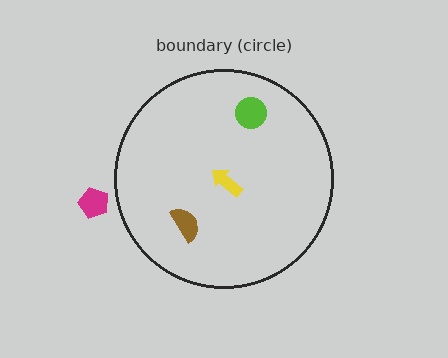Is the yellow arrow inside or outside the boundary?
Inside.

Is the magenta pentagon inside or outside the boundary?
Outside.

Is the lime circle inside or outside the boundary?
Inside.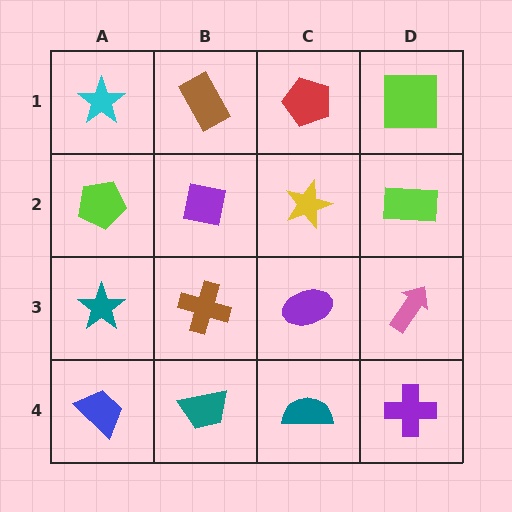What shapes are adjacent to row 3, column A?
A lime pentagon (row 2, column A), a blue trapezoid (row 4, column A), a brown cross (row 3, column B).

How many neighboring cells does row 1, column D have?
2.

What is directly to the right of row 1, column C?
A lime square.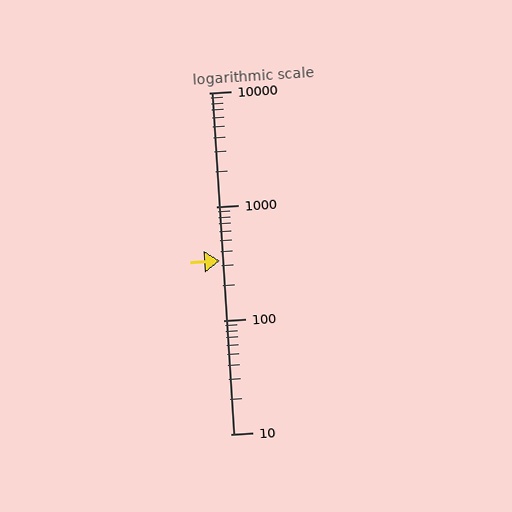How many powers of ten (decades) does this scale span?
The scale spans 3 decades, from 10 to 10000.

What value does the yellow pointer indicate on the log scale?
The pointer indicates approximately 330.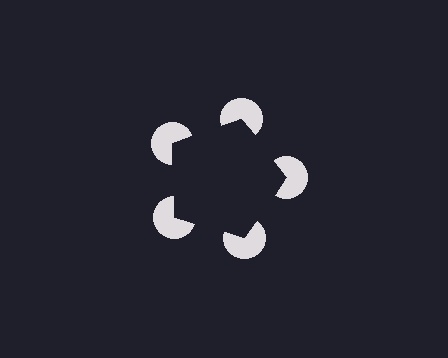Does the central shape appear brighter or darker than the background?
It typically appears slightly darker than the background, even though no actual brightness change is drawn.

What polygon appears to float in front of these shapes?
An illusory pentagon — its edges are inferred from the aligned wedge cuts in the pac-man discs, not physically drawn.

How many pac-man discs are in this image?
There are 5 — one at each vertex of the illusory pentagon.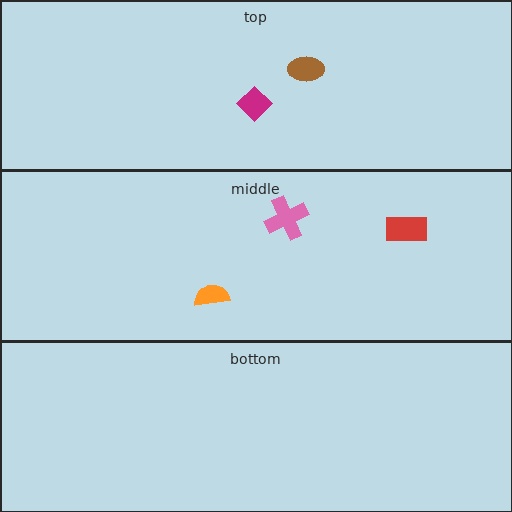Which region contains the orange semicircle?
The middle region.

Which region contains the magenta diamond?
The top region.